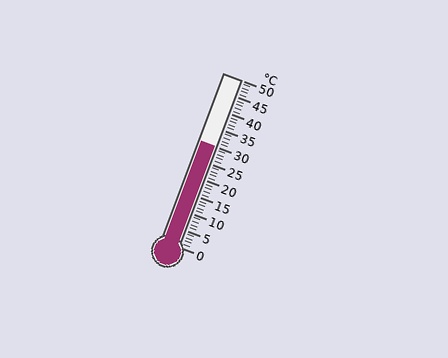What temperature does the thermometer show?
The thermometer shows approximately 30°C.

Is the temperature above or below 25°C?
The temperature is above 25°C.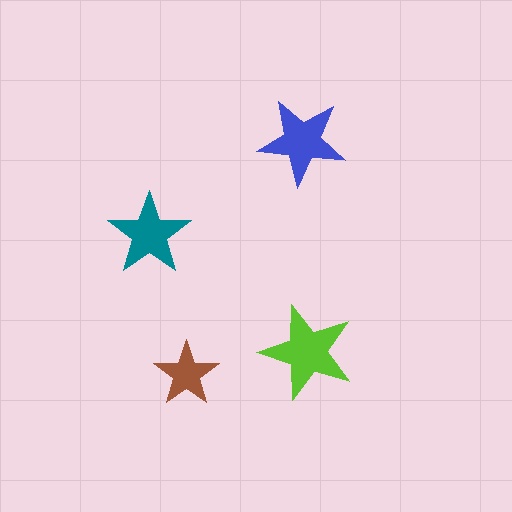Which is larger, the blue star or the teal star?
The blue one.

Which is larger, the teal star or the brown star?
The teal one.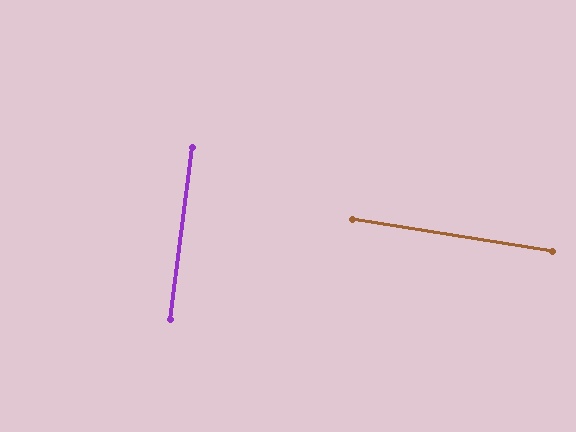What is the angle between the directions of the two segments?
Approximately 88 degrees.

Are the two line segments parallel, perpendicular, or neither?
Perpendicular — they meet at approximately 88°.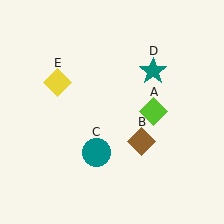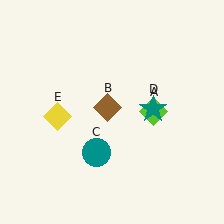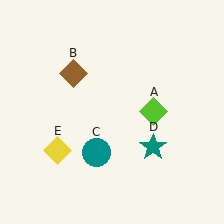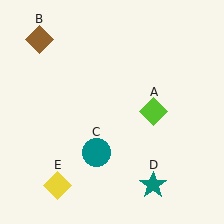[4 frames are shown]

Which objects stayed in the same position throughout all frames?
Lime diamond (object A) and teal circle (object C) remained stationary.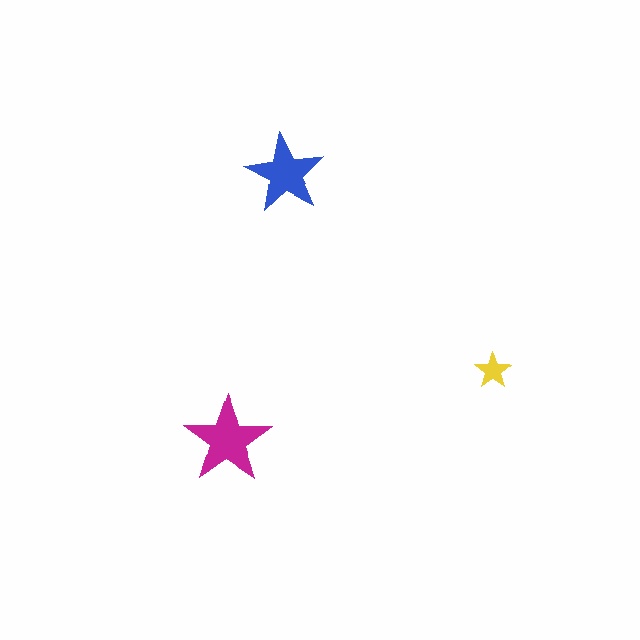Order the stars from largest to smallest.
the magenta one, the blue one, the yellow one.